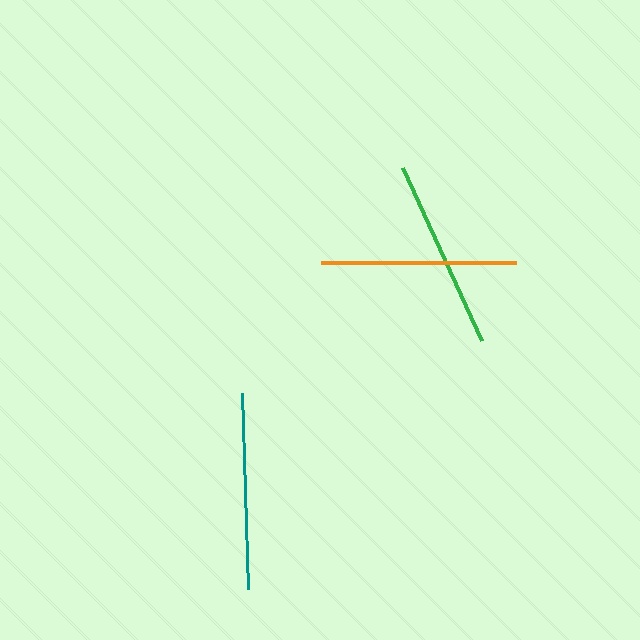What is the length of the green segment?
The green segment is approximately 190 pixels long.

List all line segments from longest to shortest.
From longest to shortest: teal, orange, green.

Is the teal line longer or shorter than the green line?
The teal line is longer than the green line.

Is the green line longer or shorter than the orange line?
The orange line is longer than the green line.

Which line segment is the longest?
The teal line is the longest at approximately 196 pixels.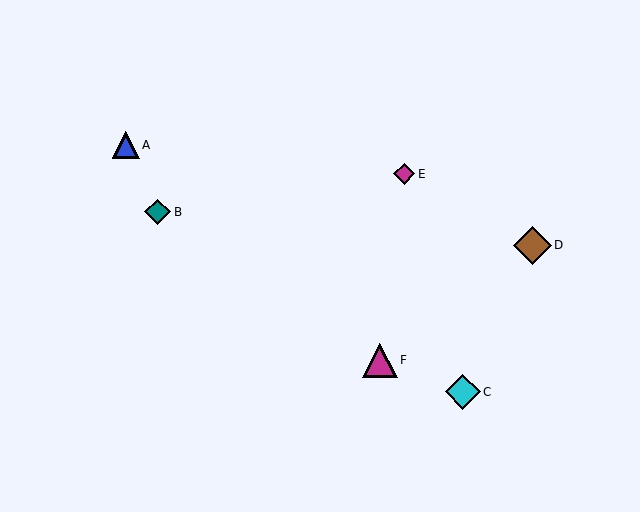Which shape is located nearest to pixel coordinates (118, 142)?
The blue triangle (labeled A) at (126, 145) is nearest to that location.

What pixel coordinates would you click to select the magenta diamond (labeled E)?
Click at (404, 174) to select the magenta diamond E.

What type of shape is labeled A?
Shape A is a blue triangle.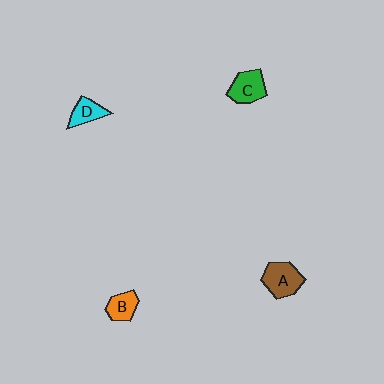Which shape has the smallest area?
Shape B (orange).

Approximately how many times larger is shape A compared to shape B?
Approximately 1.5 times.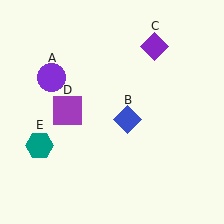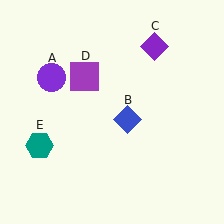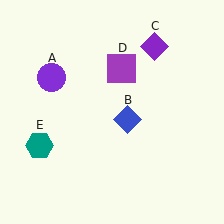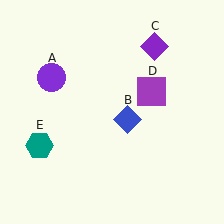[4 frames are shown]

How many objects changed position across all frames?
1 object changed position: purple square (object D).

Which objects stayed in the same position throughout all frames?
Purple circle (object A) and blue diamond (object B) and purple diamond (object C) and teal hexagon (object E) remained stationary.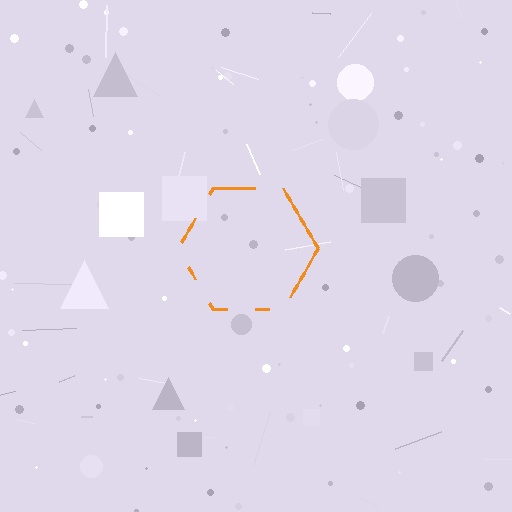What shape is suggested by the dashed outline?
The dashed outline suggests a hexagon.